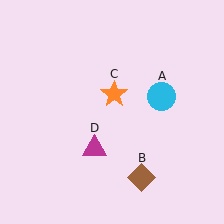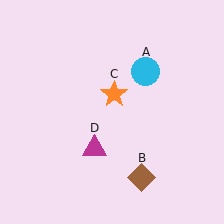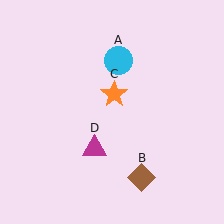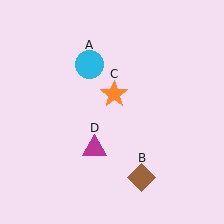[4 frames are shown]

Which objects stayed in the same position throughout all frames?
Brown diamond (object B) and orange star (object C) and magenta triangle (object D) remained stationary.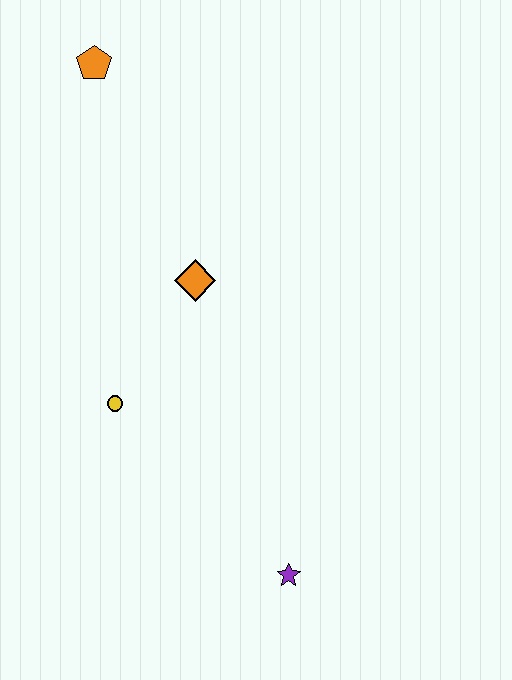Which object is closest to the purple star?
The yellow circle is closest to the purple star.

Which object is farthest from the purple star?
The orange pentagon is farthest from the purple star.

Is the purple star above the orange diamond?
No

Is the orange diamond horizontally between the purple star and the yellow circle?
Yes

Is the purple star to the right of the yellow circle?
Yes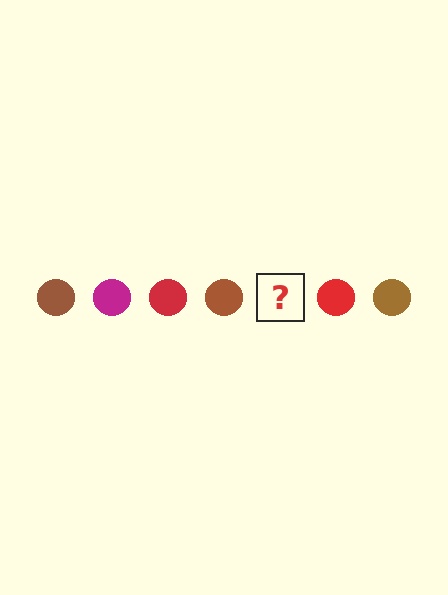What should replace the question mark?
The question mark should be replaced with a magenta circle.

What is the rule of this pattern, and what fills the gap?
The rule is that the pattern cycles through brown, magenta, red circles. The gap should be filled with a magenta circle.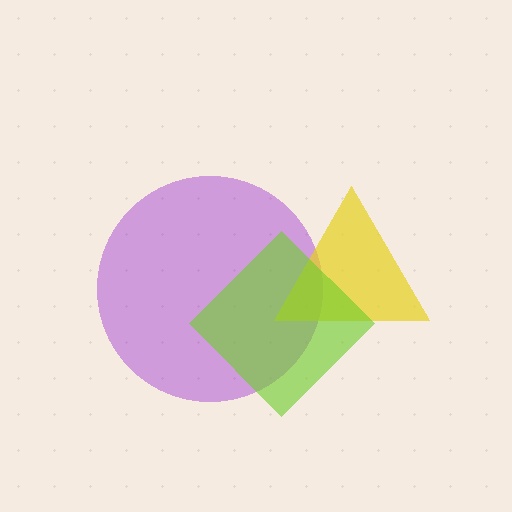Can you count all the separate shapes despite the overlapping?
Yes, there are 3 separate shapes.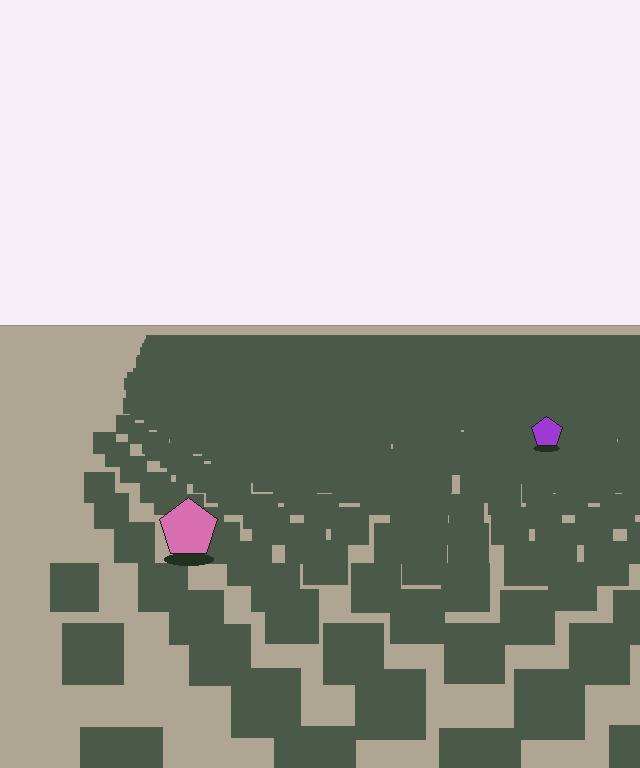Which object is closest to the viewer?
The pink pentagon is closest. The texture marks near it are larger and more spread out.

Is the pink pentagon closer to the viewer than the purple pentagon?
Yes. The pink pentagon is closer — you can tell from the texture gradient: the ground texture is coarser near it.